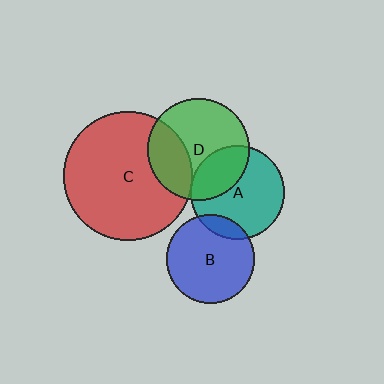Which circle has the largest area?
Circle C (red).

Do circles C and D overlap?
Yes.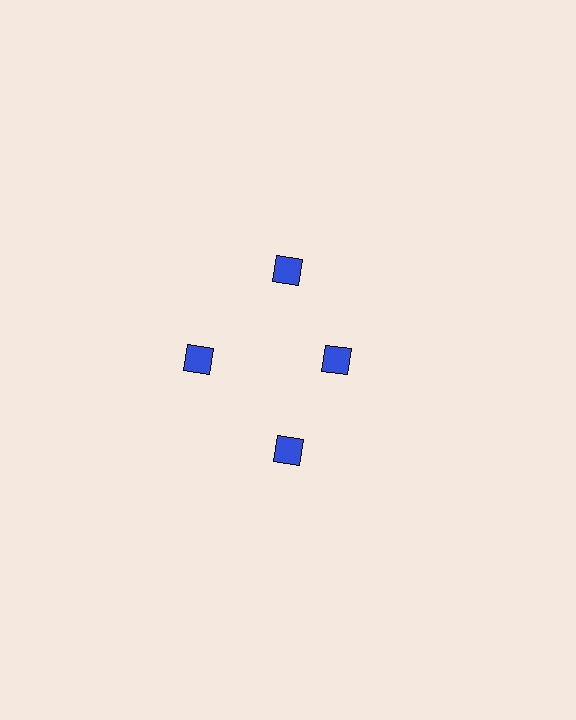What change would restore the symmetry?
The symmetry would be restored by moving it outward, back onto the ring so that all 4 diamonds sit at equal angles and equal distance from the center.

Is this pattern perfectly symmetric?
No. The 4 blue diamonds are arranged in a ring, but one element near the 3 o'clock position is pulled inward toward the center, breaking the 4-fold rotational symmetry.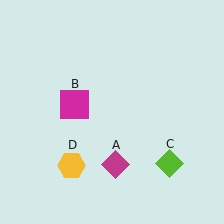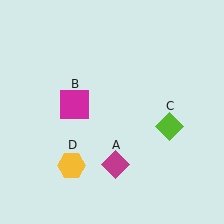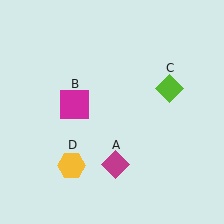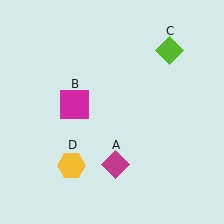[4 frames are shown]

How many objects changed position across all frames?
1 object changed position: lime diamond (object C).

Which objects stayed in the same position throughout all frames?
Magenta diamond (object A) and magenta square (object B) and yellow hexagon (object D) remained stationary.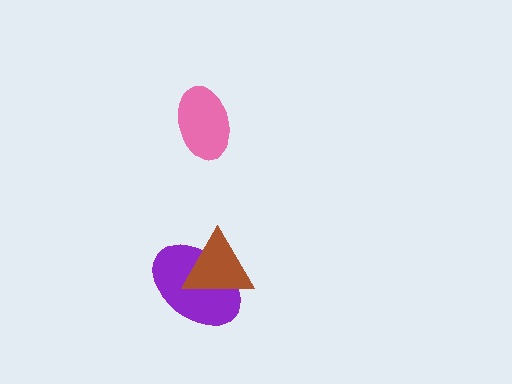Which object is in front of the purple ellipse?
The brown triangle is in front of the purple ellipse.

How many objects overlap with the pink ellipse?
0 objects overlap with the pink ellipse.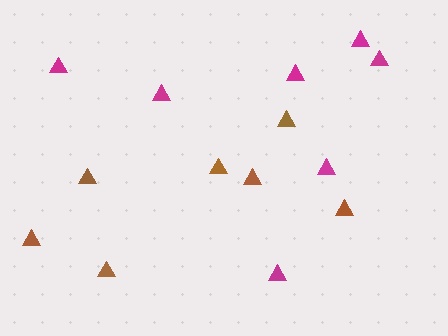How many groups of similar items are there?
There are 2 groups: one group of brown triangles (7) and one group of magenta triangles (7).